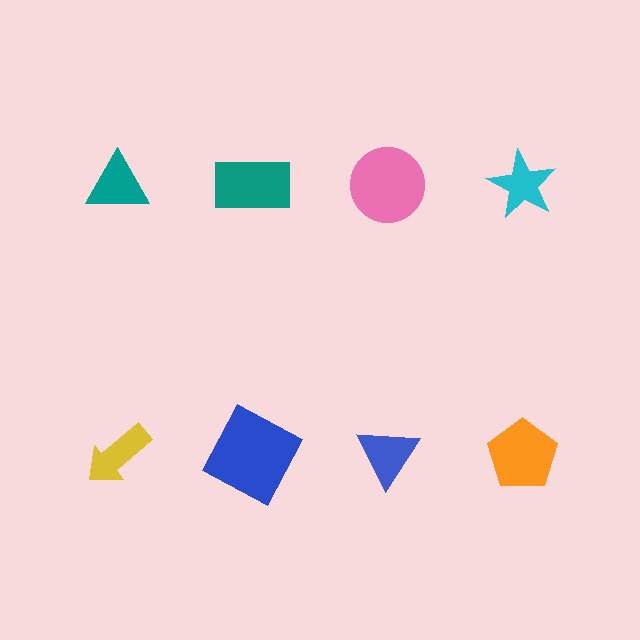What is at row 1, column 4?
A cyan star.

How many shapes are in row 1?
4 shapes.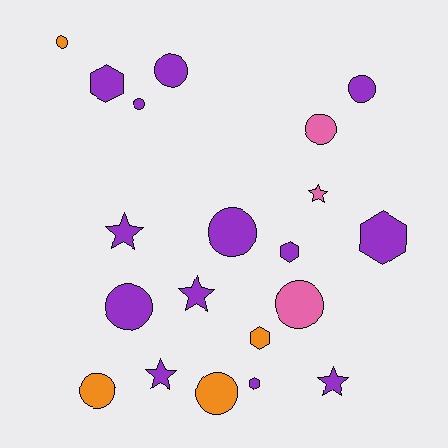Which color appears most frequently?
Purple, with 13 objects.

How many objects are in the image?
There are 20 objects.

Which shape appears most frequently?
Circle, with 10 objects.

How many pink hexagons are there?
There are no pink hexagons.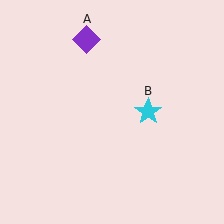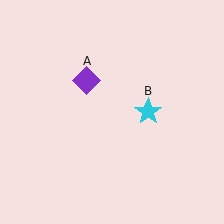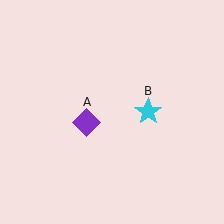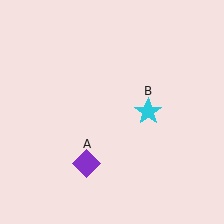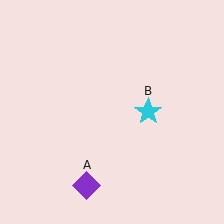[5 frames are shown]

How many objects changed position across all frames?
1 object changed position: purple diamond (object A).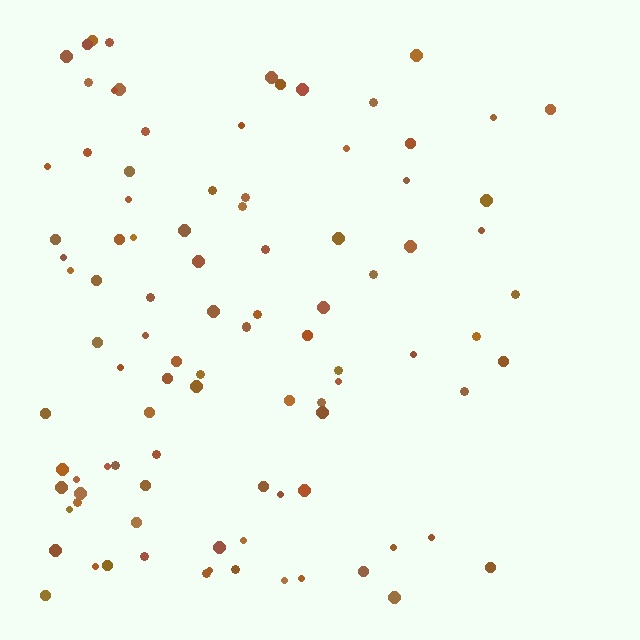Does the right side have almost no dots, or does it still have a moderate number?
Still a moderate number, just noticeably fewer than the left.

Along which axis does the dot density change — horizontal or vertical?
Horizontal.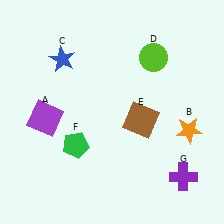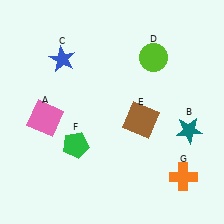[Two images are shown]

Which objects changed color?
A changed from purple to pink. B changed from orange to teal. G changed from purple to orange.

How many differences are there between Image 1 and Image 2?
There are 3 differences between the two images.